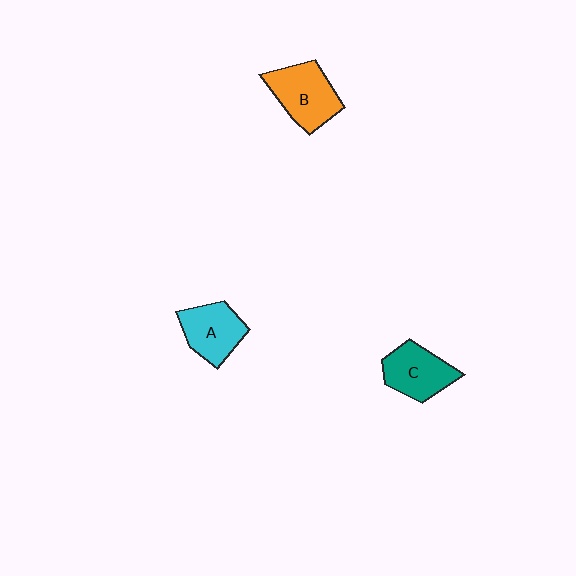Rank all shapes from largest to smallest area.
From largest to smallest: B (orange), C (teal), A (cyan).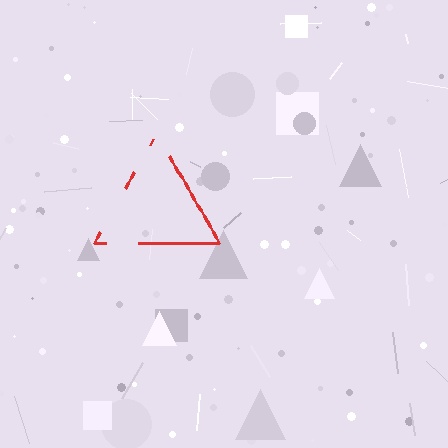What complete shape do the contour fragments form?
The contour fragments form a triangle.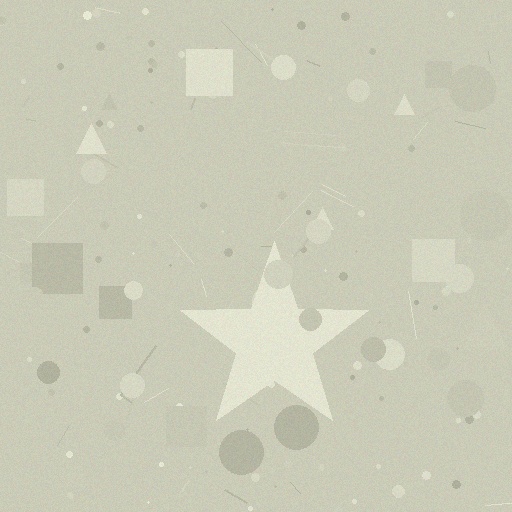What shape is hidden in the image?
A star is hidden in the image.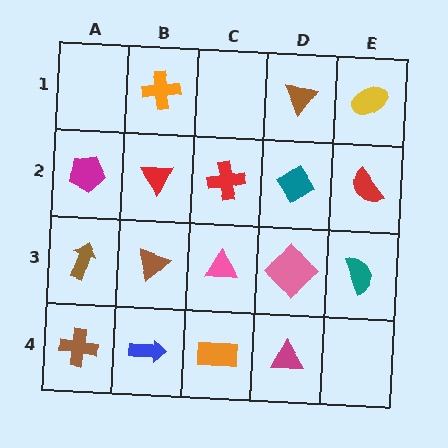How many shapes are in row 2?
5 shapes.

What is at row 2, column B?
A red triangle.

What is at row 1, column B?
An orange cross.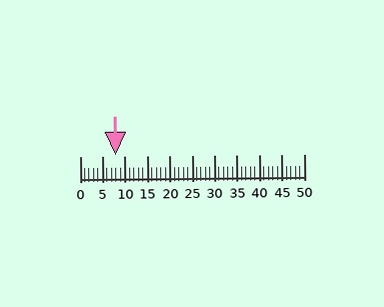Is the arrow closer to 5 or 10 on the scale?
The arrow is closer to 10.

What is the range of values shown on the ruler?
The ruler shows values from 0 to 50.